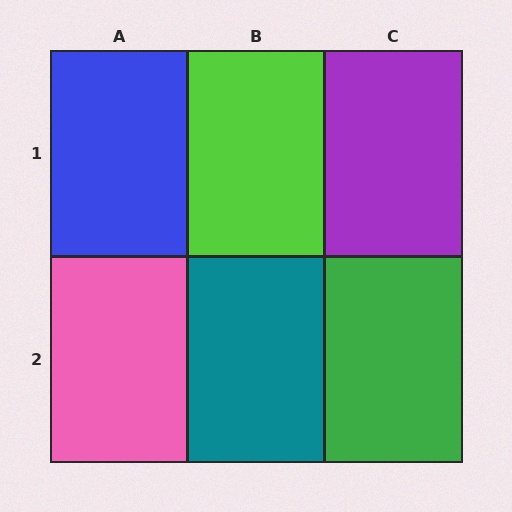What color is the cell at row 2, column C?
Green.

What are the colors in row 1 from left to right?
Blue, lime, purple.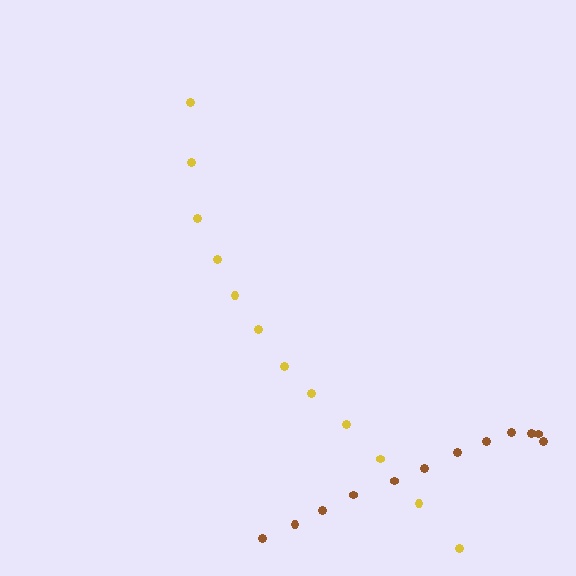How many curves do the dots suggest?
There are 2 distinct paths.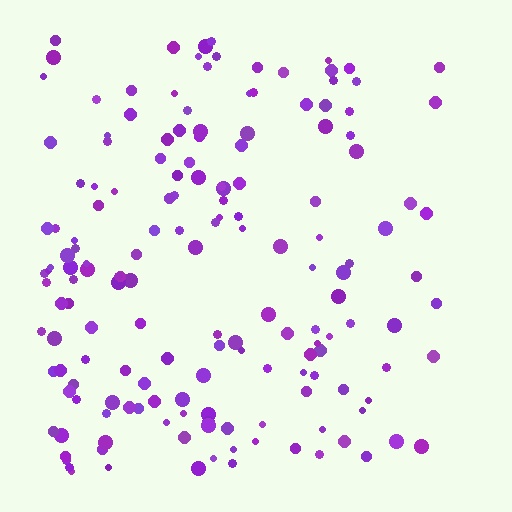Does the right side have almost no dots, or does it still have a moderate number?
Still a moderate number, just noticeably fewer than the left.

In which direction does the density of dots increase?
From right to left, with the left side densest.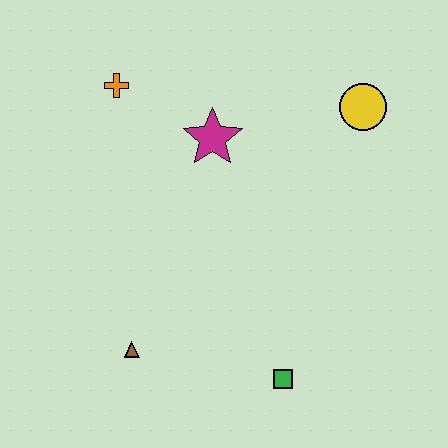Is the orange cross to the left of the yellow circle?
Yes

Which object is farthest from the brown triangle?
The yellow circle is farthest from the brown triangle.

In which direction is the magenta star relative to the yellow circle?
The magenta star is to the left of the yellow circle.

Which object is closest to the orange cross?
The magenta star is closest to the orange cross.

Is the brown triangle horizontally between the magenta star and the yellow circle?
No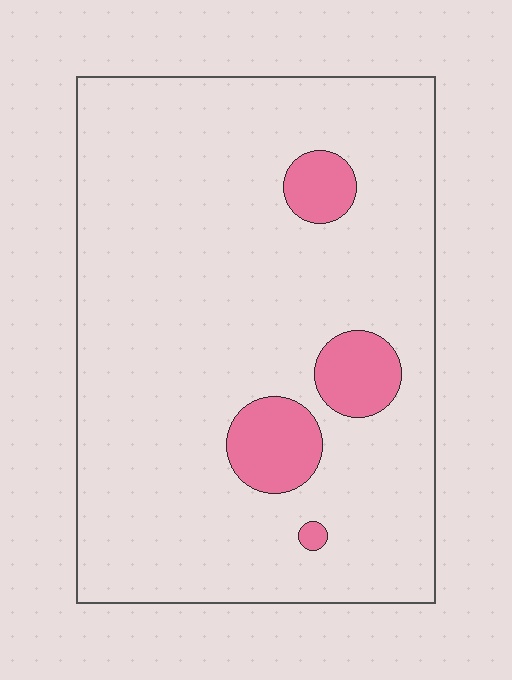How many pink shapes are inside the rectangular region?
4.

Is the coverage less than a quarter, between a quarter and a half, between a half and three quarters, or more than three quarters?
Less than a quarter.